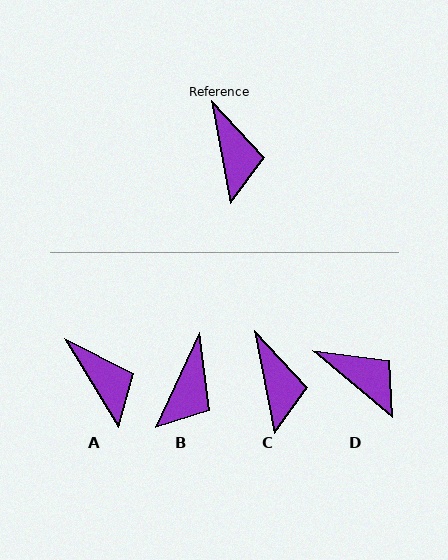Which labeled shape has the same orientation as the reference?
C.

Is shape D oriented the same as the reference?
No, it is off by about 40 degrees.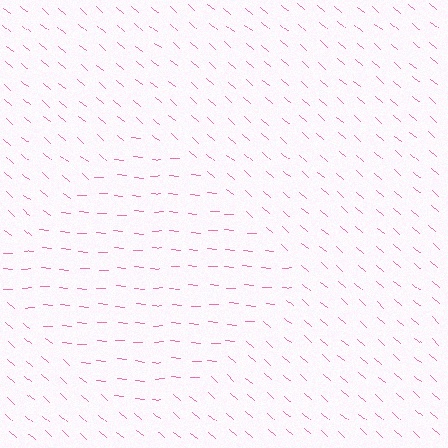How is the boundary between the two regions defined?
The boundary is defined purely by a change in line orientation (approximately 37 degrees difference). All lines are the same color and thickness.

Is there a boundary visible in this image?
Yes, there is a texture boundary formed by a change in line orientation.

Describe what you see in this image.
The image is filled with small pink line segments. A diamond region in the image has lines oriented differently from the surrounding lines, creating a visible texture boundary.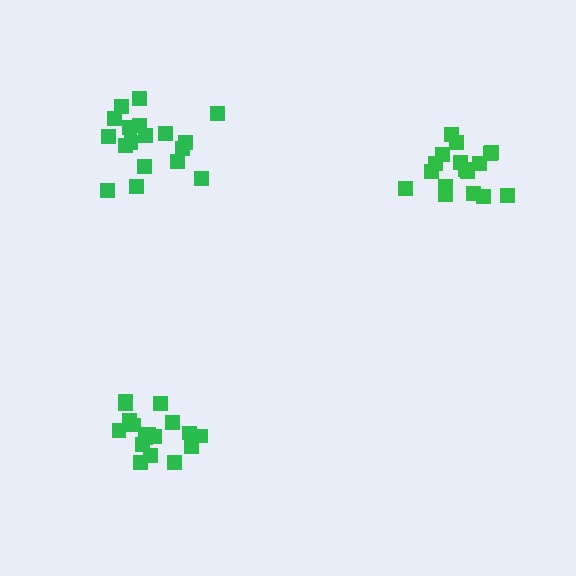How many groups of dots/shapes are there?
There are 3 groups.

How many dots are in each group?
Group 1: 17 dots, Group 2: 18 dots, Group 3: 17 dots (52 total).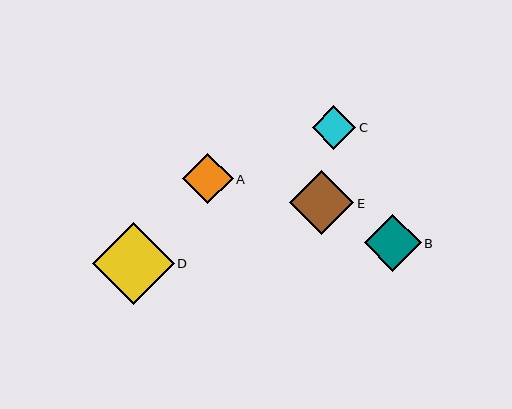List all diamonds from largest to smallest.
From largest to smallest: D, E, B, A, C.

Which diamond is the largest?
Diamond D is the largest with a size of approximately 82 pixels.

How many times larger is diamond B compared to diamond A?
Diamond B is approximately 1.1 times the size of diamond A.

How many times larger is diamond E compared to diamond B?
Diamond E is approximately 1.1 times the size of diamond B.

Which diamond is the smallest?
Diamond C is the smallest with a size of approximately 44 pixels.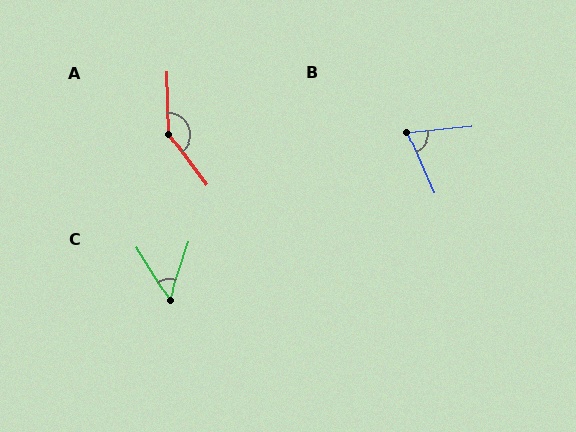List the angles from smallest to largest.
C (50°), B (72°), A (145°).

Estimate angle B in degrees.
Approximately 72 degrees.